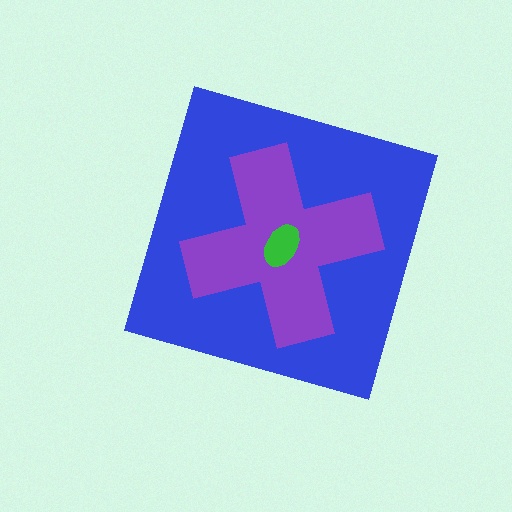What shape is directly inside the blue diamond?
The purple cross.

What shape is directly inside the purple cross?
The green ellipse.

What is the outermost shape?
The blue diamond.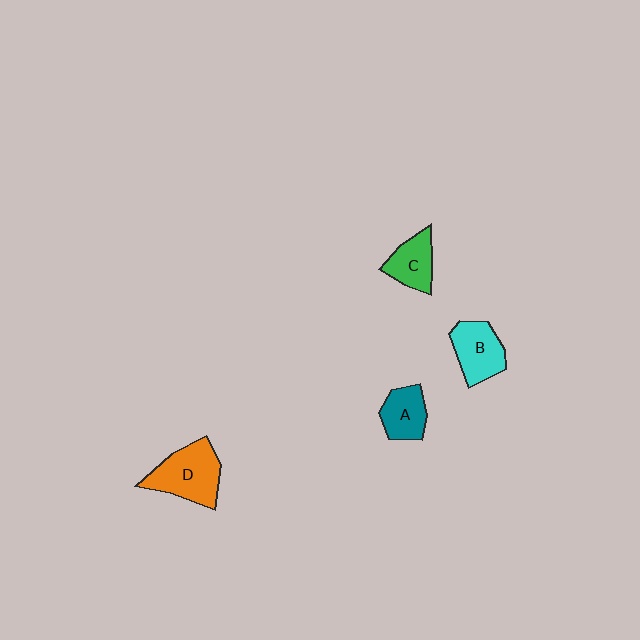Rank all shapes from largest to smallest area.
From largest to smallest: D (orange), B (cyan), C (green), A (teal).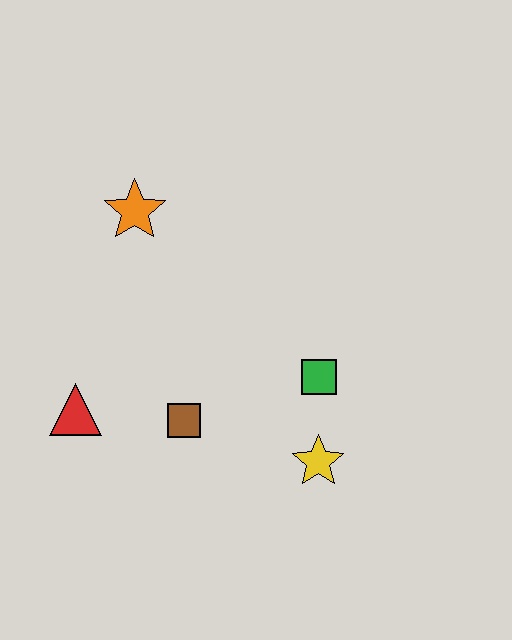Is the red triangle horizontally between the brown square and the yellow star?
No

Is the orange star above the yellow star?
Yes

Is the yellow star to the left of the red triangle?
No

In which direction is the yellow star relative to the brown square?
The yellow star is to the right of the brown square.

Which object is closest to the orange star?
The red triangle is closest to the orange star.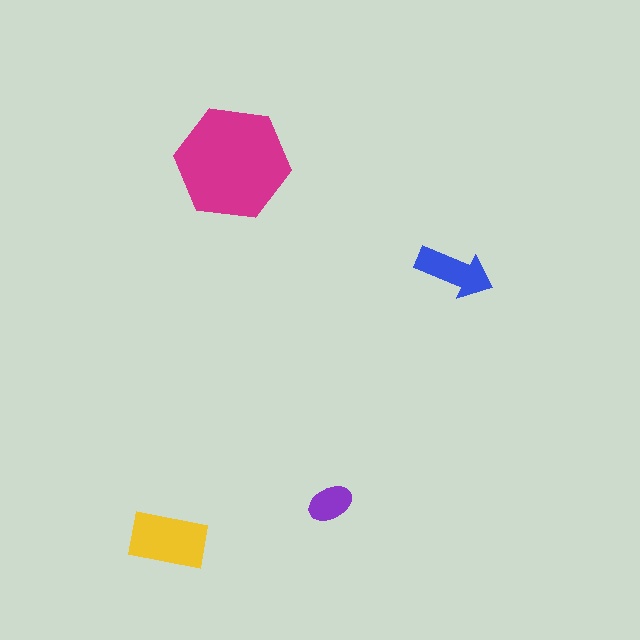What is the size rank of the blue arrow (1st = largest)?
3rd.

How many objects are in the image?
There are 4 objects in the image.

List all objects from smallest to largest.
The purple ellipse, the blue arrow, the yellow rectangle, the magenta hexagon.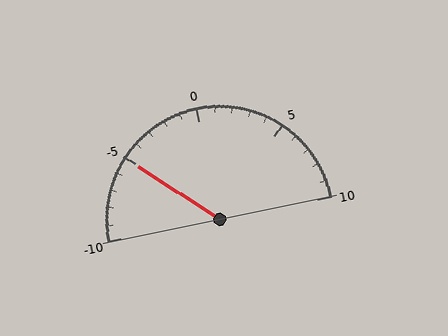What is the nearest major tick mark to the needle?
The nearest major tick mark is -5.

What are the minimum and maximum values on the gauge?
The gauge ranges from -10 to 10.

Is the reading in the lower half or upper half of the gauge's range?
The reading is in the lower half of the range (-10 to 10).